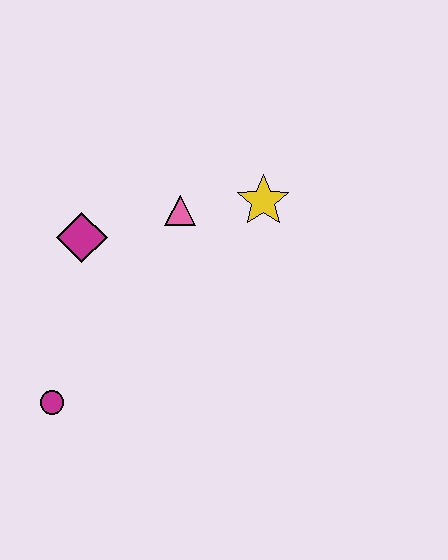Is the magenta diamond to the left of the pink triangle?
Yes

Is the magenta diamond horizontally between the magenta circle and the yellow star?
Yes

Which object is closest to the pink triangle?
The yellow star is closest to the pink triangle.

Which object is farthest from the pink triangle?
The magenta circle is farthest from the pink triangle.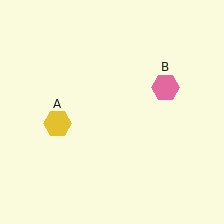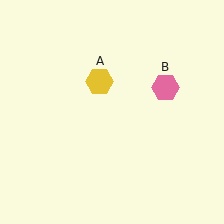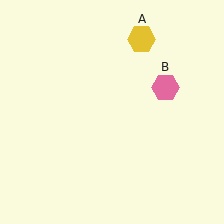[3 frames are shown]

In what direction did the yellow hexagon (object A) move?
The yellow hexagon (object A) moved up and to the right.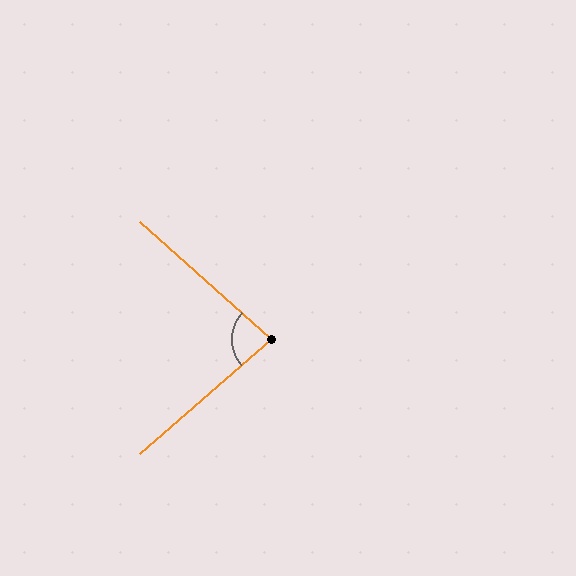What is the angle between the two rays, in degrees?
Approximately 83 degrees.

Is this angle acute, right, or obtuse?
It is acute.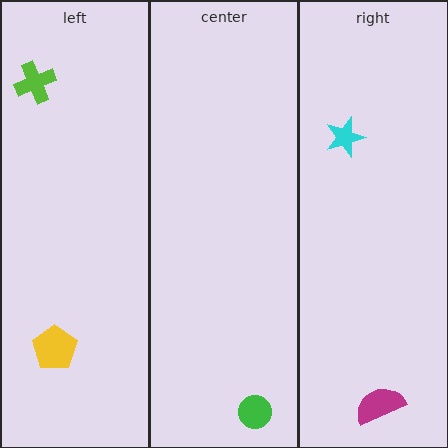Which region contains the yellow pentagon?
The left region.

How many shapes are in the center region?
1.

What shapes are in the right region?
The cyan star, the magenta semicircle.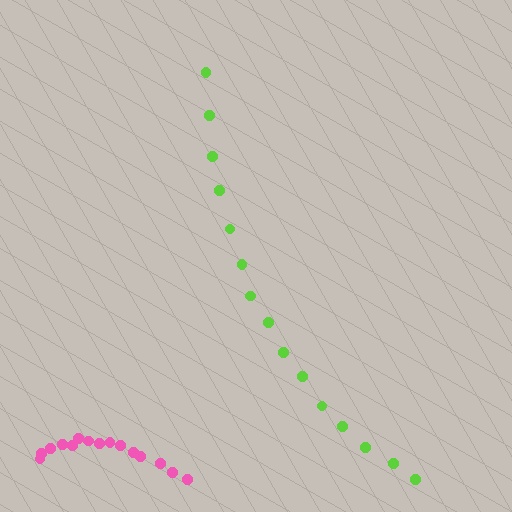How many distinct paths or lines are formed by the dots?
There are 2 distinct paths.